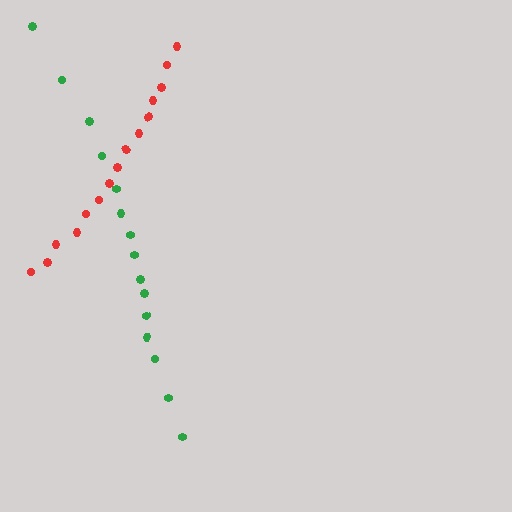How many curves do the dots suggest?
There are 2 distinct paths.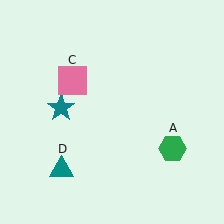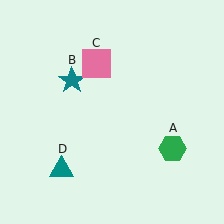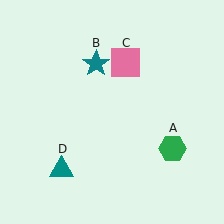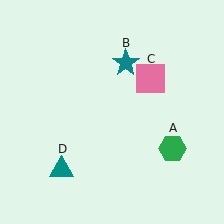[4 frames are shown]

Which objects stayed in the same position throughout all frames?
Green hexagon (object A) and teal triangle (object D) remained stationary.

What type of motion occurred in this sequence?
The teal star (object B), pink square (object C) rotated clockwise around the center of the scene.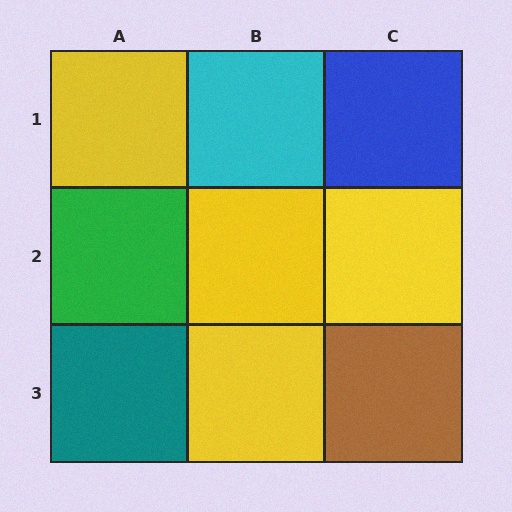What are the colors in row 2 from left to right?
Green, yellow, yellow.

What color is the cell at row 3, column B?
Yellow.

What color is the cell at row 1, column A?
Yellow.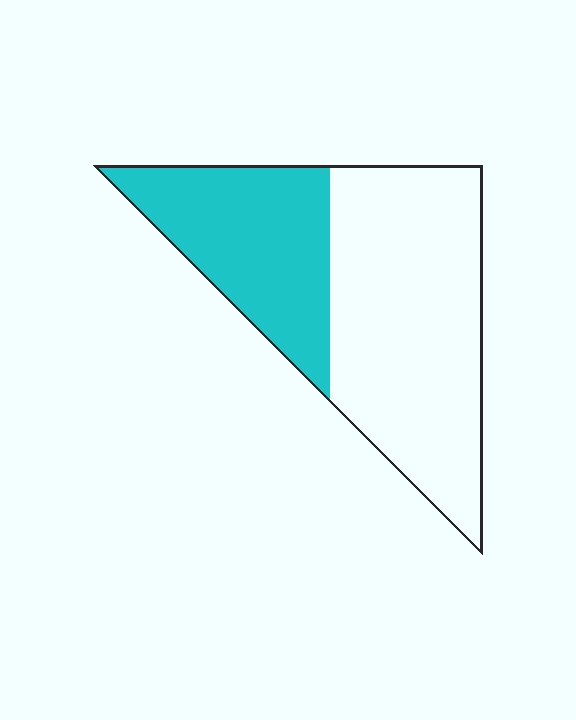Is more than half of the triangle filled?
No.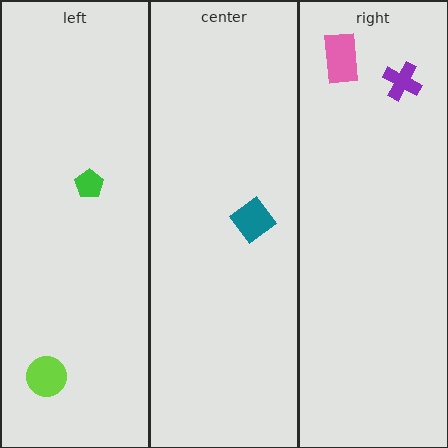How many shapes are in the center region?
1.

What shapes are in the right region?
The purple cross, the pink rectangle.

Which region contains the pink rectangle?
The right region.